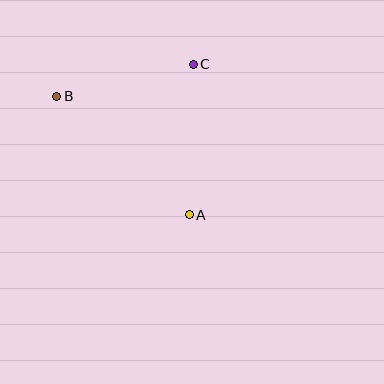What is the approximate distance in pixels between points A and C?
The distance between A and C is approximately 151 pixels.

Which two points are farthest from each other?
Points A and B are farthest from each other.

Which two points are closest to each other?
Points B and C are closest to each other.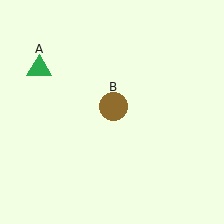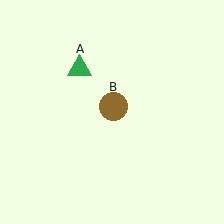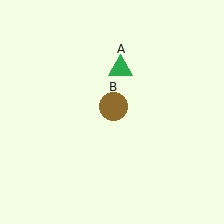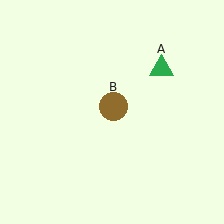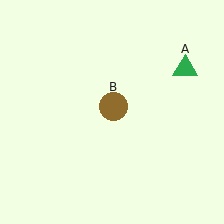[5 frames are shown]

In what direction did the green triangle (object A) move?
The green triangle (object A) moved right.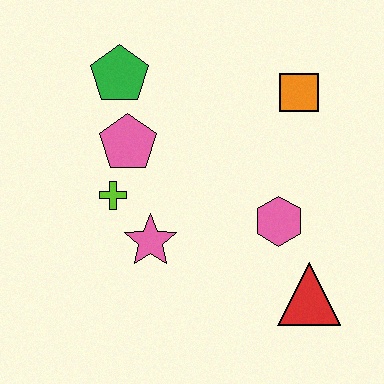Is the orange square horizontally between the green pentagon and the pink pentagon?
No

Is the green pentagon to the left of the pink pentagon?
Yes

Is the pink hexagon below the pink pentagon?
Yes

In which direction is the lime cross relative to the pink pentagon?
The lime cross is below the pink pentagon.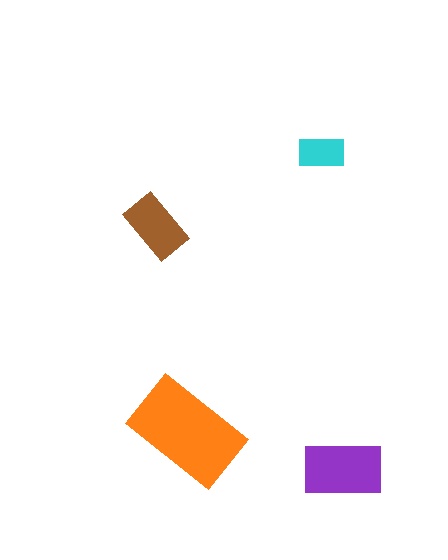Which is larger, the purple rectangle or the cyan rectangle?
The purple one.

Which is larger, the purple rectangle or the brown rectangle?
The purple one.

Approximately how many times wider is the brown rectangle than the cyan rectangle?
About 1.5 times wider.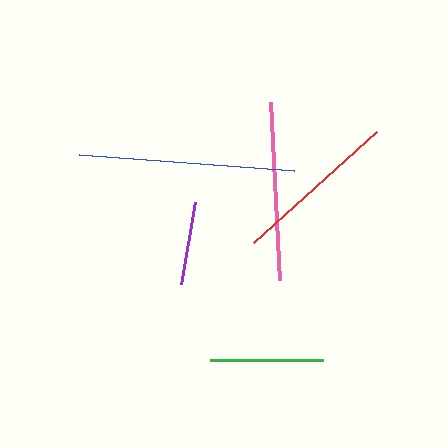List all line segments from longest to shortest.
From longest to shortest: blue, pink, red, green, purple.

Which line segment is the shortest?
The purple line is the shortest at approximately 83 pixels.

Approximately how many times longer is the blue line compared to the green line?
The blue line is approximately 1.9 times the length of the green line.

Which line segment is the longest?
The blue line is the longest at approximately 216 pixels.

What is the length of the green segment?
The green segment is approximately 113 pixels long.